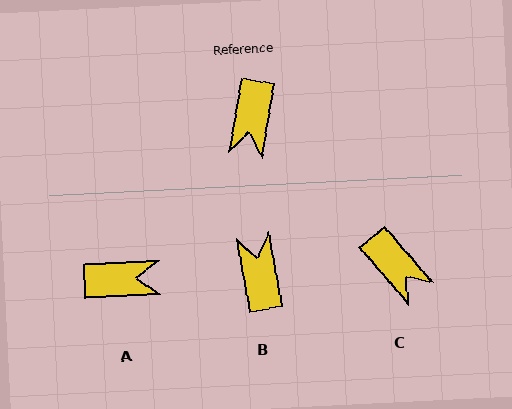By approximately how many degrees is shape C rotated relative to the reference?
Approximately 50 degrees counter-clockwise.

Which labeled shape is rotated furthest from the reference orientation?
B, about 161 degrees away.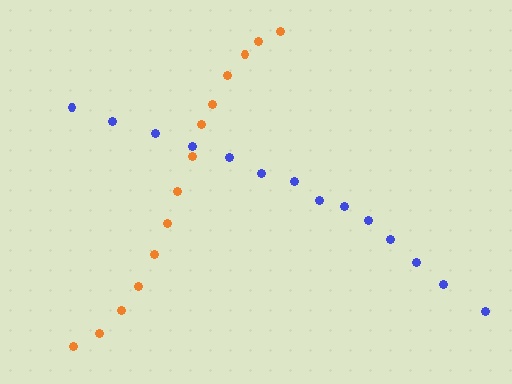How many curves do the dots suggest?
There are 2 distinct paths.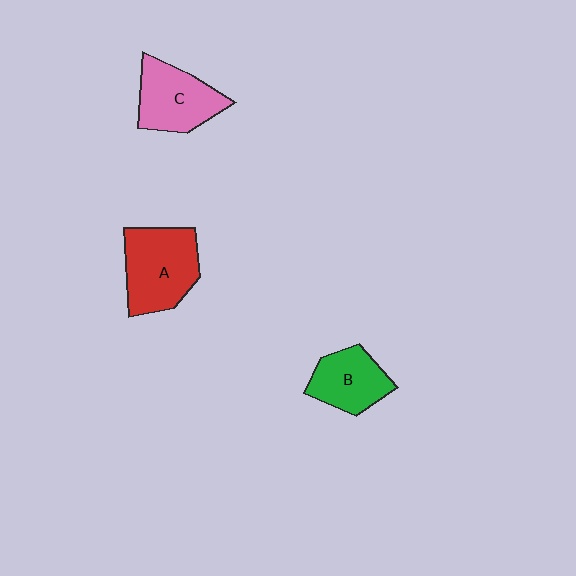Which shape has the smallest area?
Shape B (green).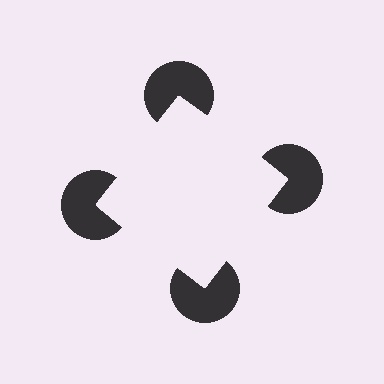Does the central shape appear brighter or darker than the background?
It typically appears slightly brighter than the background, even though no actual brightness change is drawn.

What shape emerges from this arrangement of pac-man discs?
An illusory square — its edges are inferred from the aligned wedge cuts in the pac-man discs, not physically drawn.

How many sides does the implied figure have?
4 sides.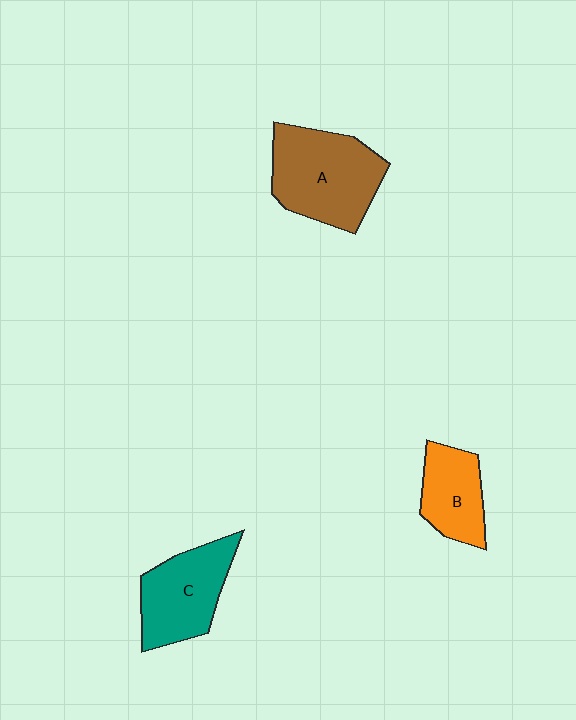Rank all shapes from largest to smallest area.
From largest to smallest: A (brown), C (teal), B (orange).